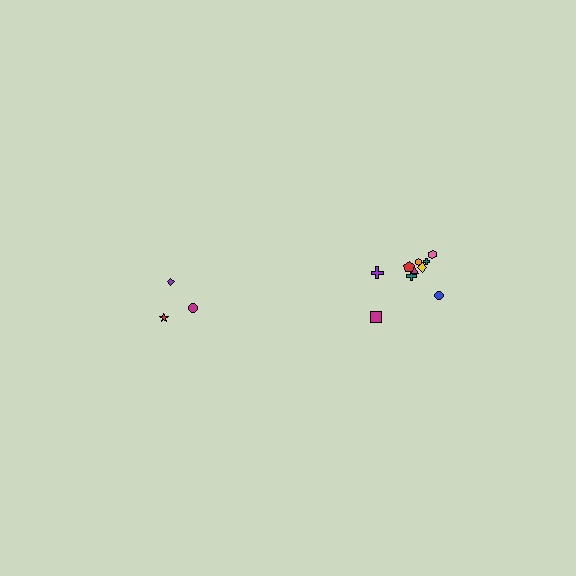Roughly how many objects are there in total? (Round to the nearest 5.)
Roughly 15 objects in total.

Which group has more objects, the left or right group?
The right group.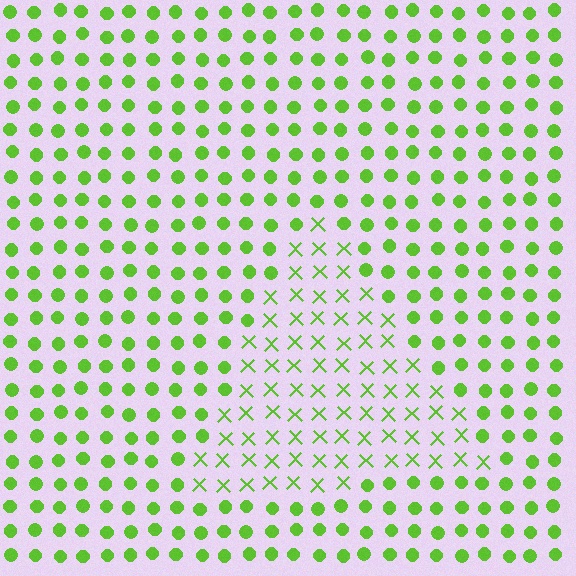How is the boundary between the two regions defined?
The boundary is defined by a change in element shape: X marks inside vs. circles outside. All elements share the same color and spacing.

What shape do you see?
I see a triangle.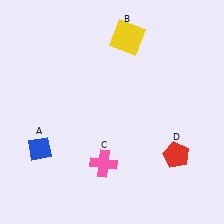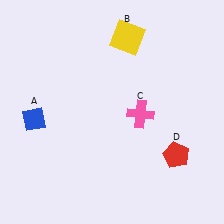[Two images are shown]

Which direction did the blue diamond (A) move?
The blue diamond (A) moved up.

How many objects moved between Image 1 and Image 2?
2 objects moved between the two images.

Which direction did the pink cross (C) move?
The pink cross (C) moved up.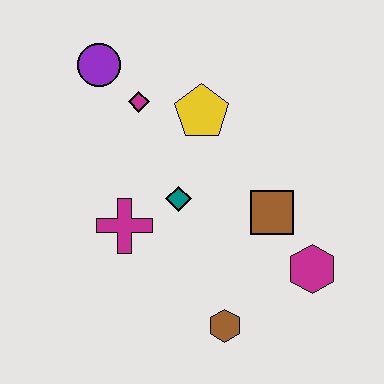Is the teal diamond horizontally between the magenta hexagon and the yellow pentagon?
No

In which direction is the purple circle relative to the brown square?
The purple circle is to the left of the brown square.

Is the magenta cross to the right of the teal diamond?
No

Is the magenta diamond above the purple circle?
No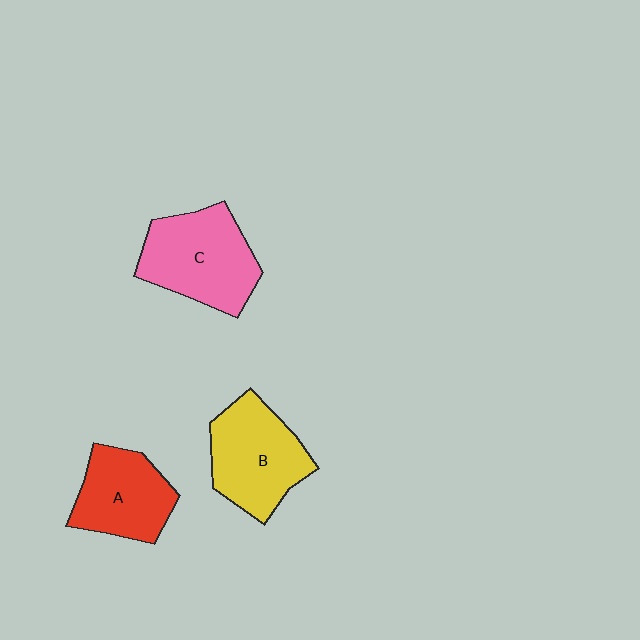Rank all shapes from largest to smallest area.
From largest to smallest: C (pink), B (yellow), A (red).